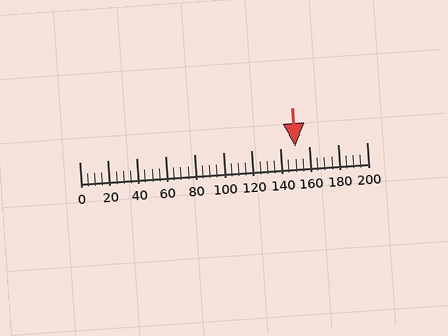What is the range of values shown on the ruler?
The ruler shows values from 0 to 200.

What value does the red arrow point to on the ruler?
The red arrow points to approximately 150.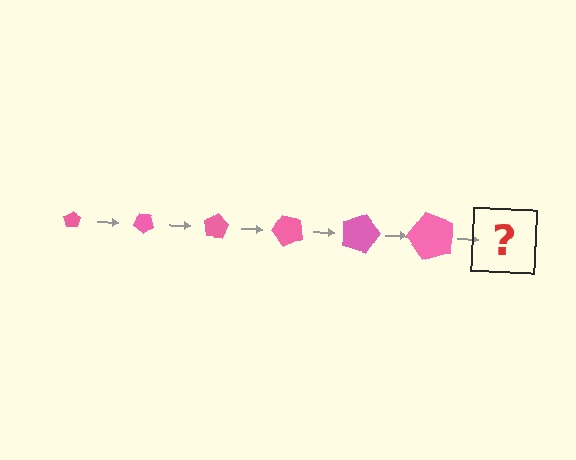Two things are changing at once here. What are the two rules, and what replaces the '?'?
The two rules are that the pentagon grows larger each step and it rotates 40 degrees each step. The '?' should be a pentagon, larger than the previous one and rotated 240 degrees from the start.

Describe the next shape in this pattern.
It should be a pentagon, larger than the previous one and rotated 240 degrees from the start.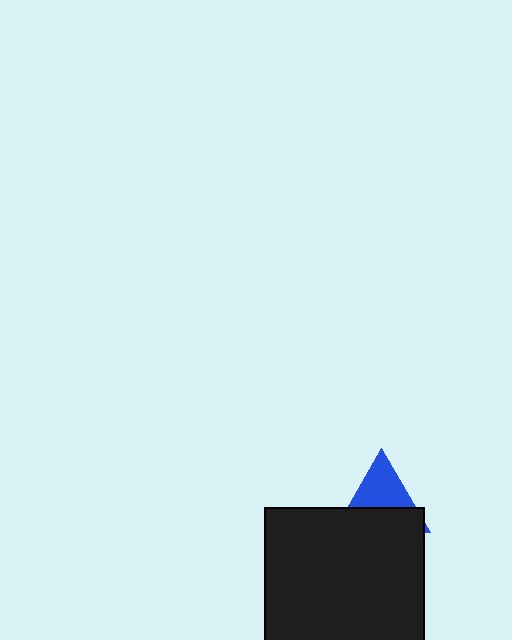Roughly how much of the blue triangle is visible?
About half of it is visible (roughly 49%).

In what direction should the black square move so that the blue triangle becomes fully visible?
The black square should move down. That is the shortest direction to clear the overlap and leave the blue triangle fully visible.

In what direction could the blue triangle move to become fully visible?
The blue triangle could move up. That would shift it out from behind the black square entirely.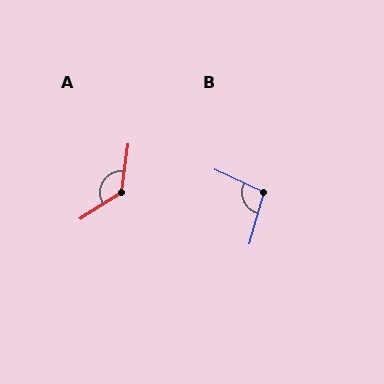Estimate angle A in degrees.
Approximately 129 degrees.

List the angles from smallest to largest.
B (99°), A (129°).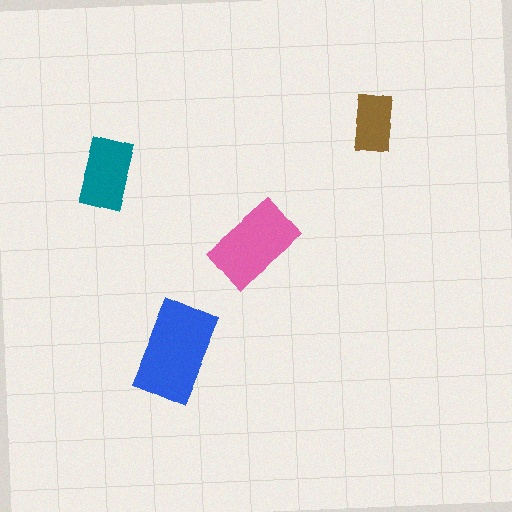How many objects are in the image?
There are 4 objects in the image.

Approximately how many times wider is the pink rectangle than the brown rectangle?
About 1.5 times wider.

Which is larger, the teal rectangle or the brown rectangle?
The teal one.